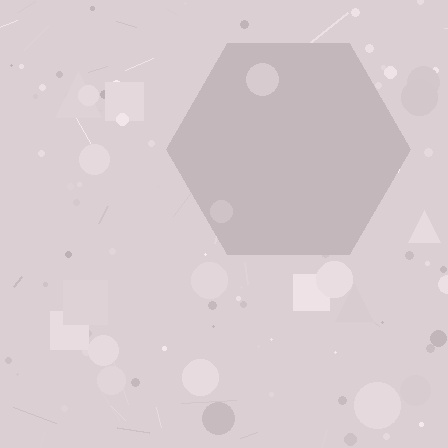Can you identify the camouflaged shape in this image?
The camouflaged shape is a hexagon.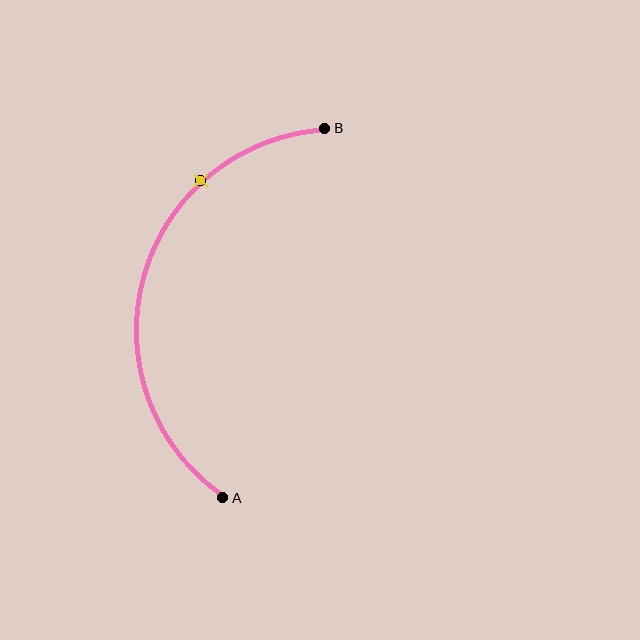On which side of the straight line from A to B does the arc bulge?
The arc bulges to the left of the straight line connecting A and B.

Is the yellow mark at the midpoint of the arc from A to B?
No. The yellow mark lies on the arc but is closer to endpoint B. The arc midpoint would be at the point on the curve equidistant along the arc from both A and B.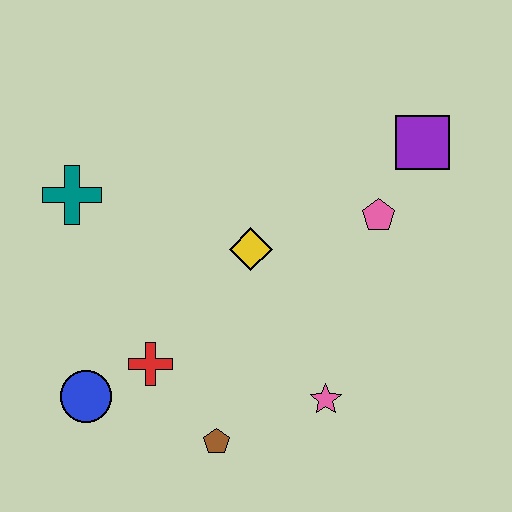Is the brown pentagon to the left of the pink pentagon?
Yes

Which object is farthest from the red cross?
The purple square is farthest from the red cross.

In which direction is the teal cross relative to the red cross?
The teal cross is above the red cross.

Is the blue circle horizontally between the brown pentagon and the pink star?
No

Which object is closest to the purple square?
The pink pentagon is closest to the purple square.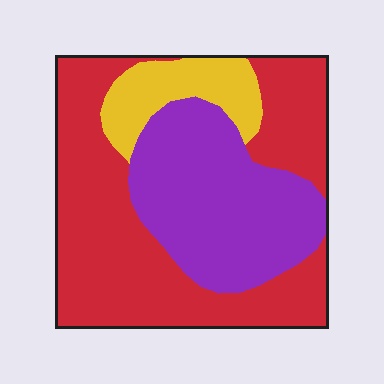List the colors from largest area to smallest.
From largest to smallest: red, purple, yellow.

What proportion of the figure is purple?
Purple covers 34% of the figure.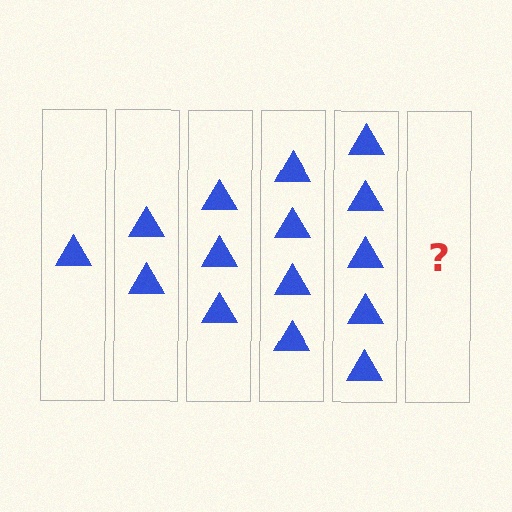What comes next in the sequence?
The next element should be 6 triangles.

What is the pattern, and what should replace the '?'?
The pattern is that each step adds one more triangle. The '?' should be 6 triangles.